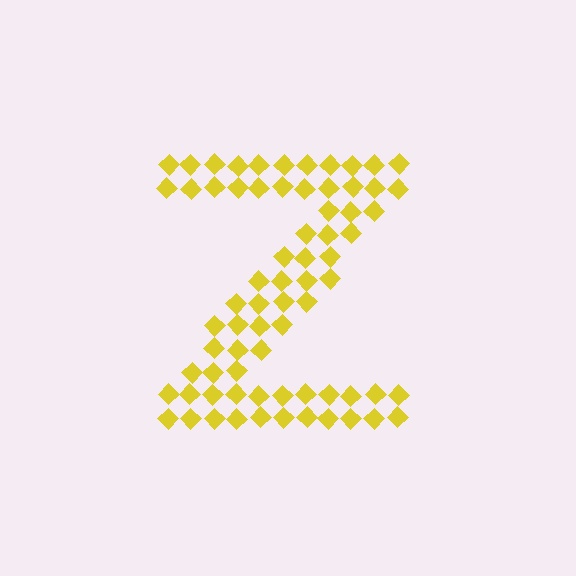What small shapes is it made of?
It is made of small diamonds.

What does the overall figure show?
The overall figure shows the letter Z.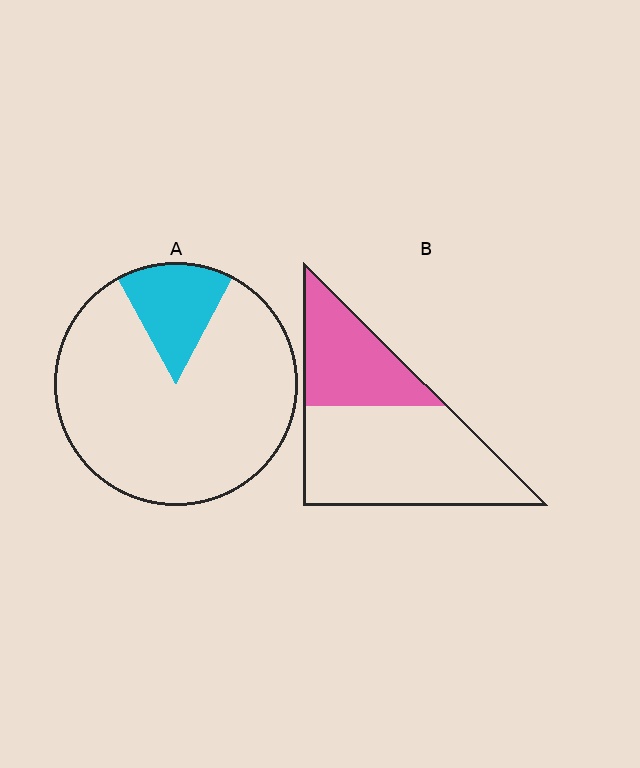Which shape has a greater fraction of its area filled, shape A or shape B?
Shape B.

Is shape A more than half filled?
No.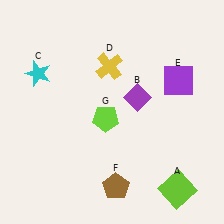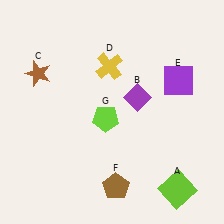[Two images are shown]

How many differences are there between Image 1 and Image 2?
There is 1 difference between the two images.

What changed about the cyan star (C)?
In Image 1, C is cyan. In Image 2, it changed to brown.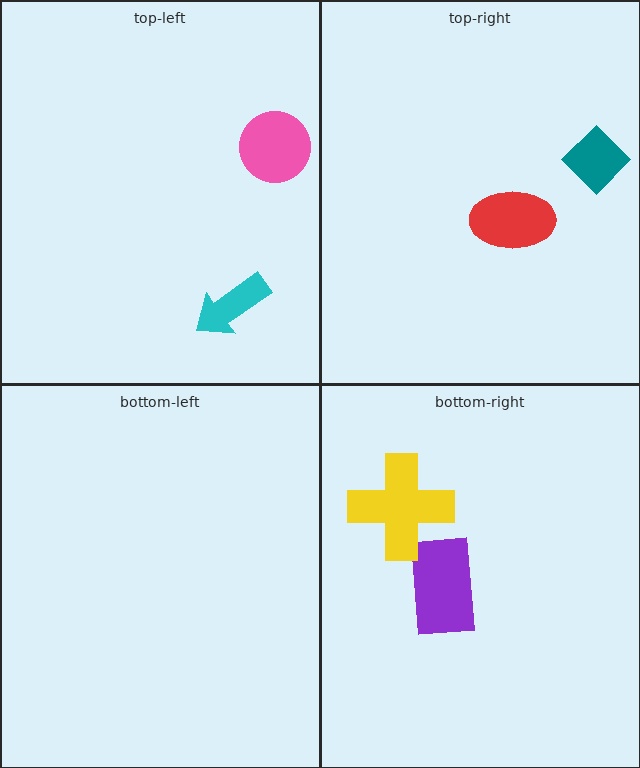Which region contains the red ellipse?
The top-right region.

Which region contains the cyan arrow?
The top-left region.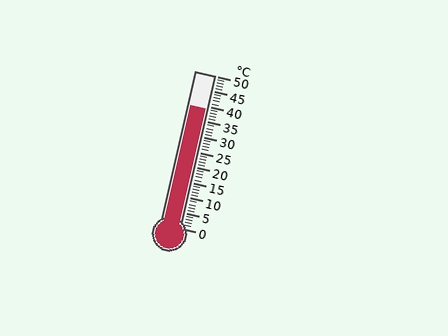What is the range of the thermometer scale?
The thermometer scale ranges from 0°C to 50°C.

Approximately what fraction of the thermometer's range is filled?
The thermometer is filled to approximately 80% of its range.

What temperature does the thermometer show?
The thermometer shows approximately 39°C.